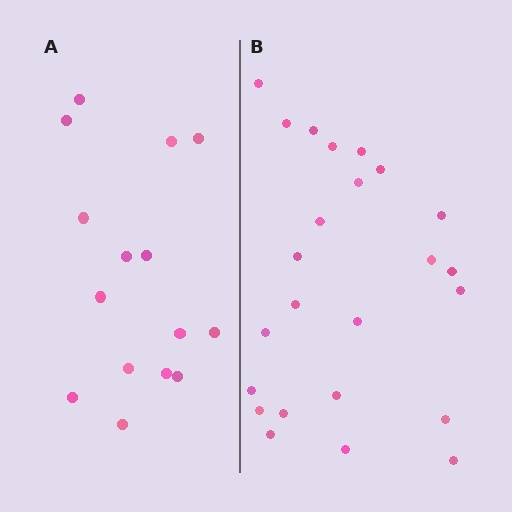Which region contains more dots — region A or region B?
Region B (the right region) has more dots.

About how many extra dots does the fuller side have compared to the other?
Region B has roughly 8 or so more dots than region A.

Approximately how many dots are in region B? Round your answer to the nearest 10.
About 20 dots. (The exact count is 24, which rounds to 20.)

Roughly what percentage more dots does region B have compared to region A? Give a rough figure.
About 60% more.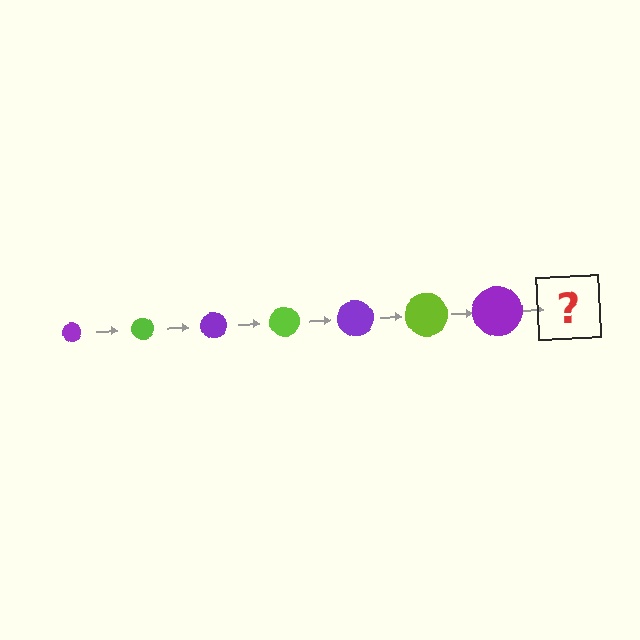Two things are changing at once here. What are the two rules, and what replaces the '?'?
The two rules are that the circle grows larger each step and the color cycles through purple and lime. The '?' should be a lime circle, larger than the previous one.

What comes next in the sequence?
The next element should be a lime circle, larger than the previous one.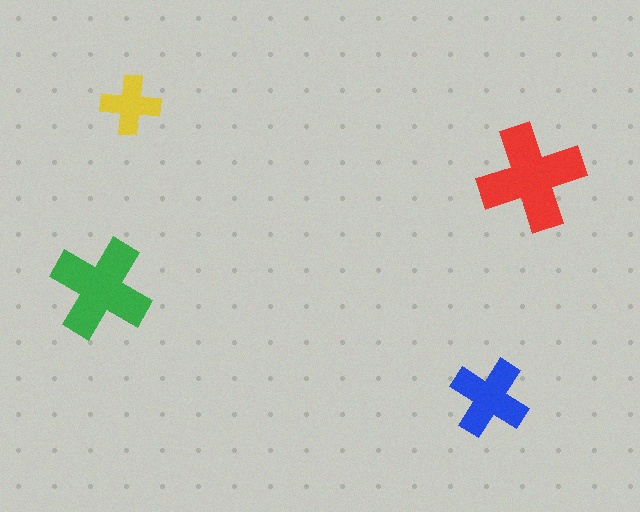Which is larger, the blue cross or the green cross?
The green one.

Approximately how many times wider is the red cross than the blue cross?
About 1.5 times wider.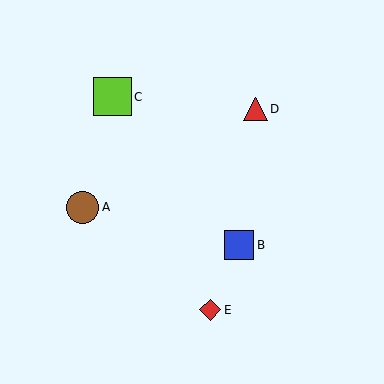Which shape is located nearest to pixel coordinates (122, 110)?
The lime square (labeled C) at (112, 97) is nearest to that location.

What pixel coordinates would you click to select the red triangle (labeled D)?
Click at (256, 109) to select the red triangle D.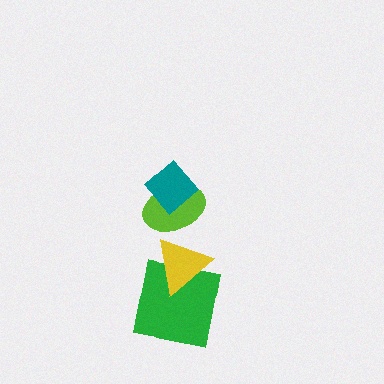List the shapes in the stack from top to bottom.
From top to bottom: the teal diamond, the lime ellipse, the yellow triangle, the green square.